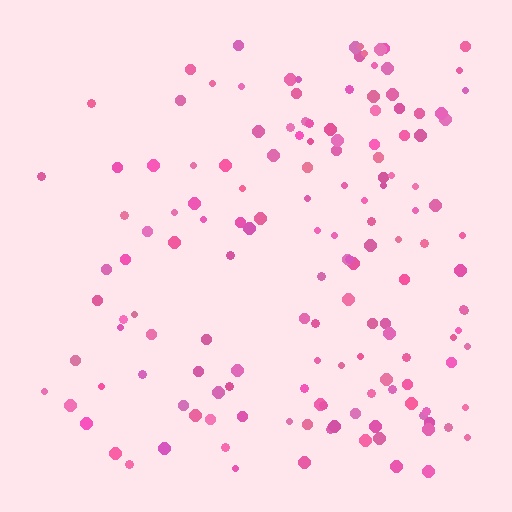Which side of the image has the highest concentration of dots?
The right.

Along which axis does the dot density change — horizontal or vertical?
Horizontal.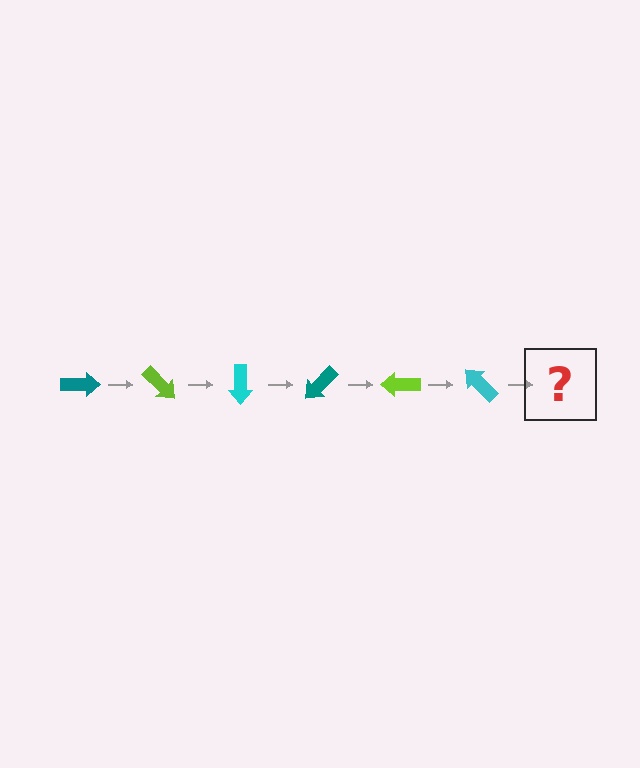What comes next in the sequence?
The next element should be a teal arrow, rotated 270 degrees from the start.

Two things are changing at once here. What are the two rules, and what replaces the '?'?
The two rules are that it rotates 45 degrees each step and the color cycles through teal, lime, and cyan. The '?' should be a teal arrow, rotated 270 degrees from the start.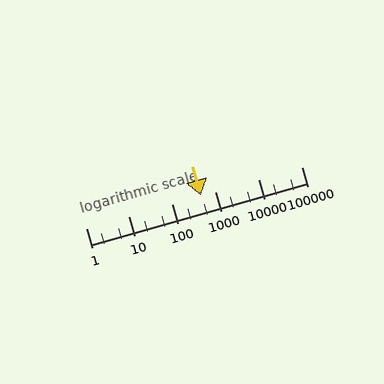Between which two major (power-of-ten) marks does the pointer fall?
The pointer is between 100 and 1000.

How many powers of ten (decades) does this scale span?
The scale spans 5 decades, from 1 to 100000.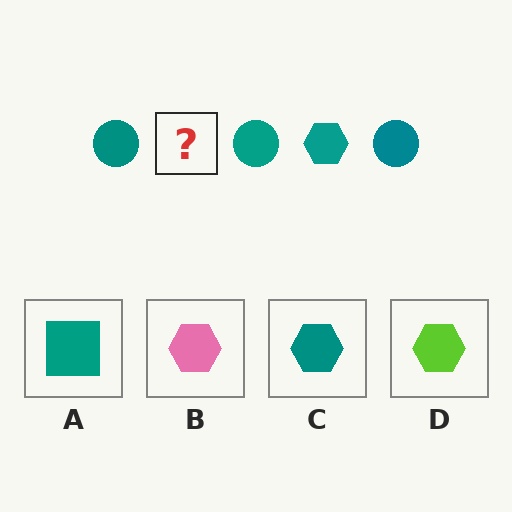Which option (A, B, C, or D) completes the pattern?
C.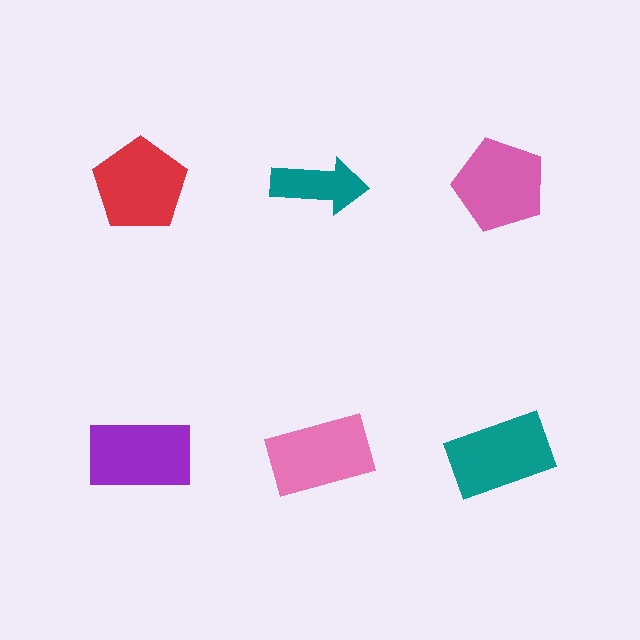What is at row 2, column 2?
A pink rectangle.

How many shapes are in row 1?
3 shapes.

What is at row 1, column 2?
A teal arrow.